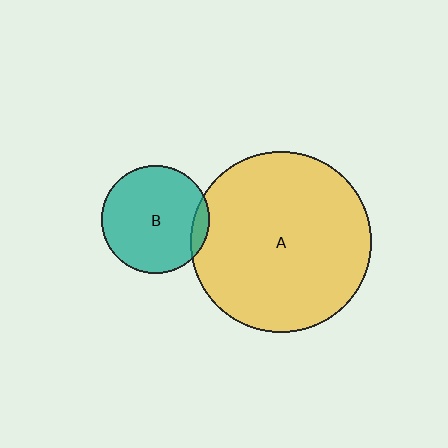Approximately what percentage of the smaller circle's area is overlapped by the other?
Approximately 10%.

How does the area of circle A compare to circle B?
Approximately 2.8 times.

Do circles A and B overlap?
Yes.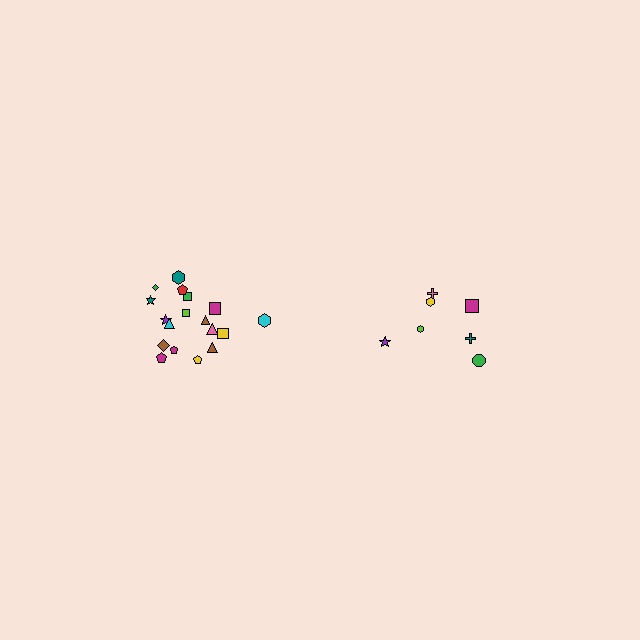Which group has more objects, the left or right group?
The left group.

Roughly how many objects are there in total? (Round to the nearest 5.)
Roughly 25 objects in total.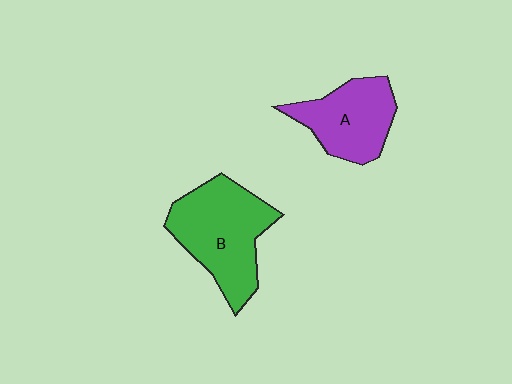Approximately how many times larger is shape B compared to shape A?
Approximately 1.4 times.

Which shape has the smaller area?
Shape A (purple).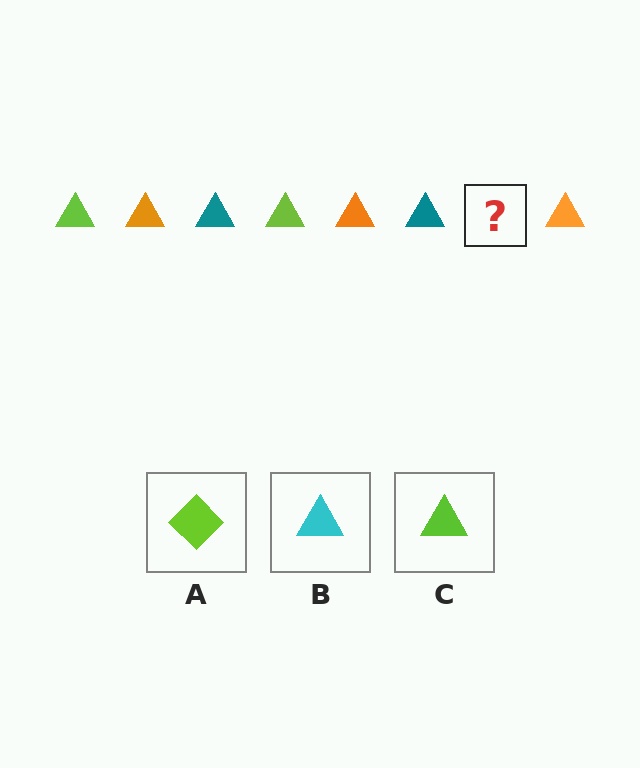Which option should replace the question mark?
Option C.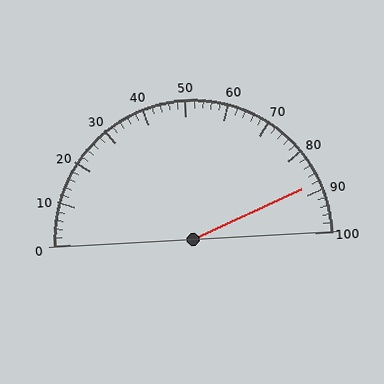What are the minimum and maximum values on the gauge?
The gauge ranges from 0 to 100.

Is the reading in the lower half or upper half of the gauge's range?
The reading is in the upper half of the range (0 to 100).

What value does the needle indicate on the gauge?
The needle indicates approximately 88.